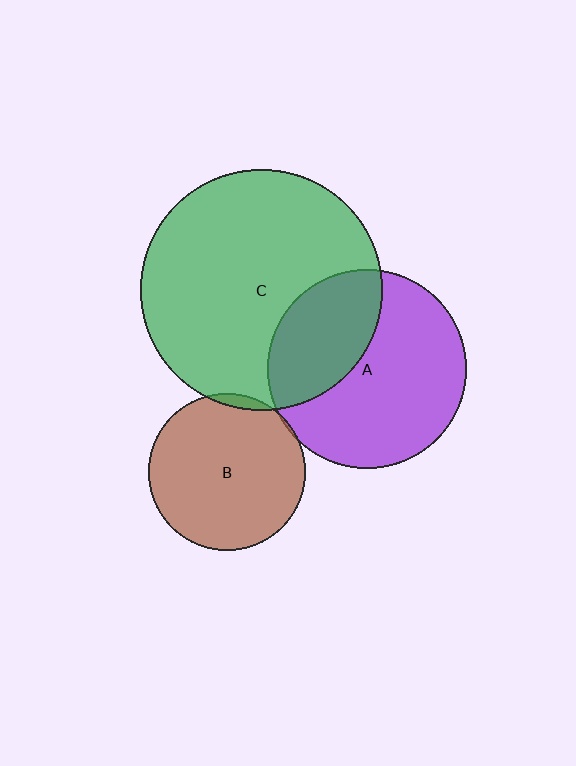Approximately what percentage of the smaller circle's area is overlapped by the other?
Approximately 35%.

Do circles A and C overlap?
Yes.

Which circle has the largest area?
Circle C (green).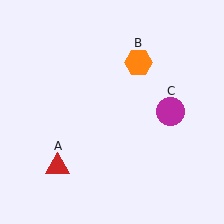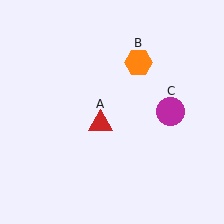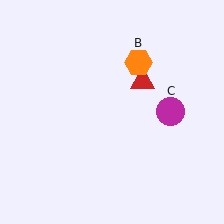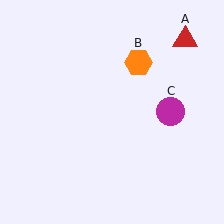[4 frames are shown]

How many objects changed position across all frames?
1 object changed position: red triangle (object A).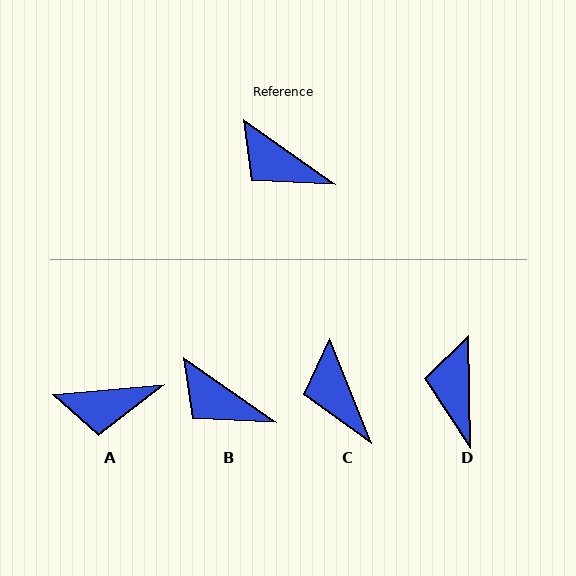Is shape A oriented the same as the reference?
No, it is off by about 40 degrees.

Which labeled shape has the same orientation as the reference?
B.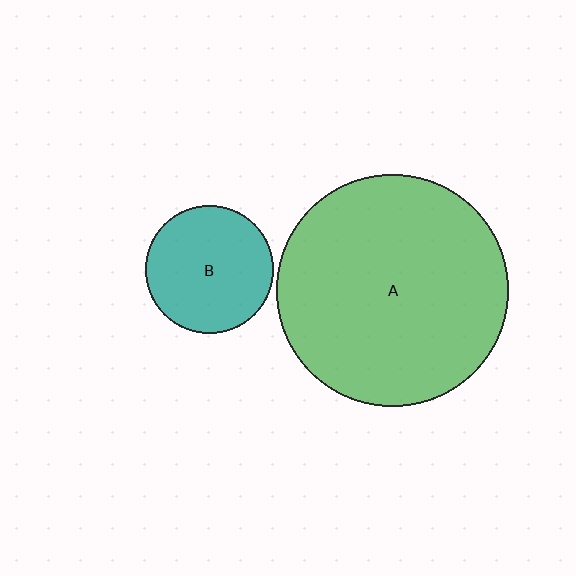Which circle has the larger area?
Circle A (green).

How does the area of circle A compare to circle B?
Approximately 3.3 times.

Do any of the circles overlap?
No, none of the circles overlap.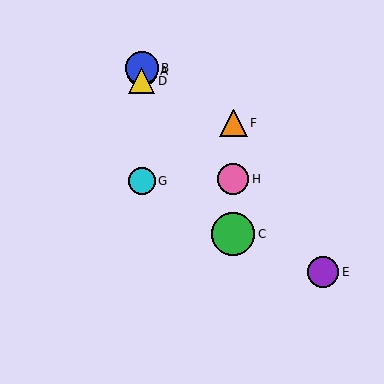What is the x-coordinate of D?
Object D is at x≈142.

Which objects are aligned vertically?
Objects A, B, D, G are aligned vertically.